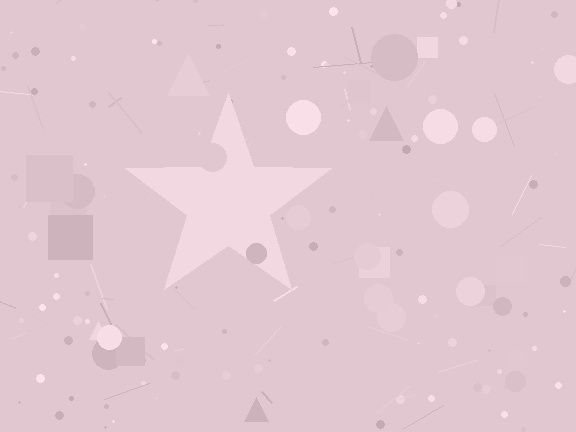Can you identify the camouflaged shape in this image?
The camouflaged shape is a star.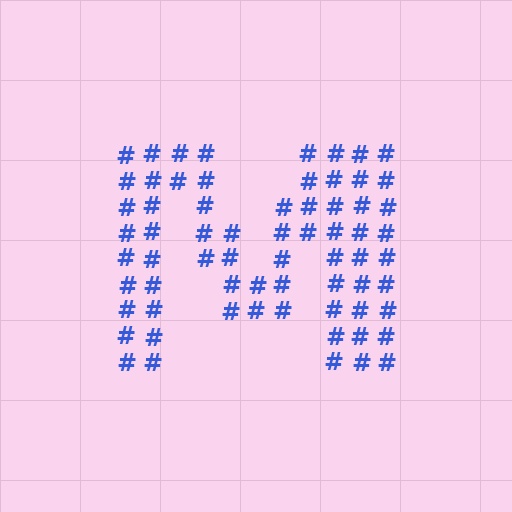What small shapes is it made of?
It is made of small hash symbols.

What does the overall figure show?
The overall figure shows the letter M.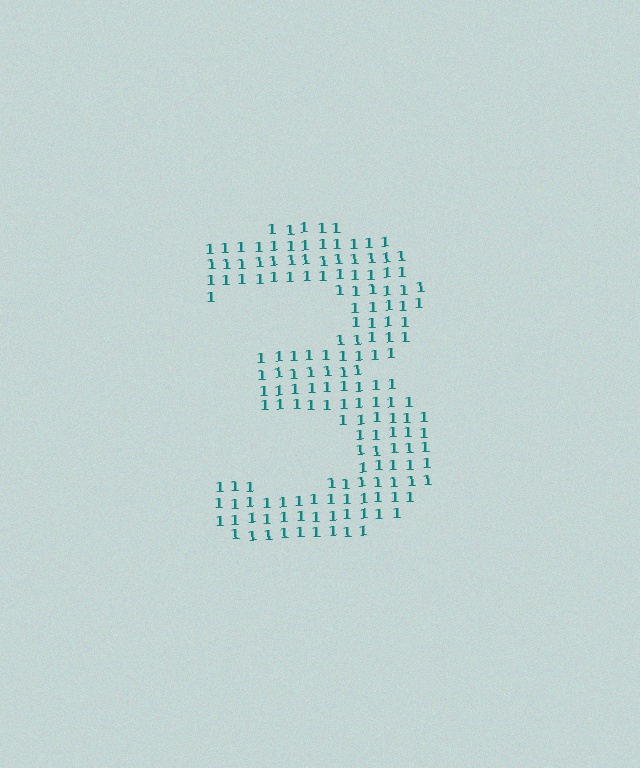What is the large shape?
The large shape is the digit 3.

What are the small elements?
The small elements are digit 1's.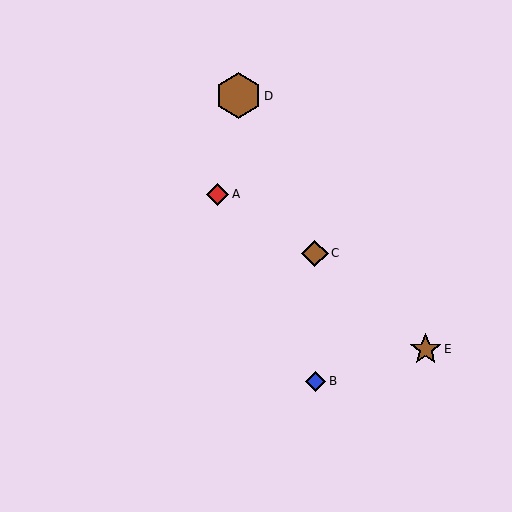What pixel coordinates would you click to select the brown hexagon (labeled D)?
Click at (238, 96) to select the brown hexagon D.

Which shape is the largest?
The brown hexagon (labeled D) is the largest.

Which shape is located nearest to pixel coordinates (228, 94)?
The brown hexagon (labeled D) at (238, 96) is nearest to that location.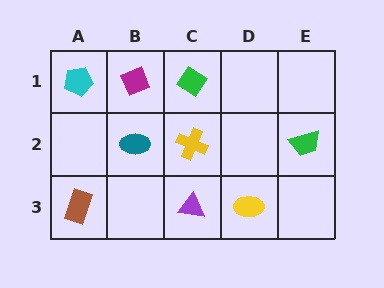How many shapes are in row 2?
3 shapes.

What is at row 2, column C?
A yellow cross.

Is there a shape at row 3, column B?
No, that cell is empty.